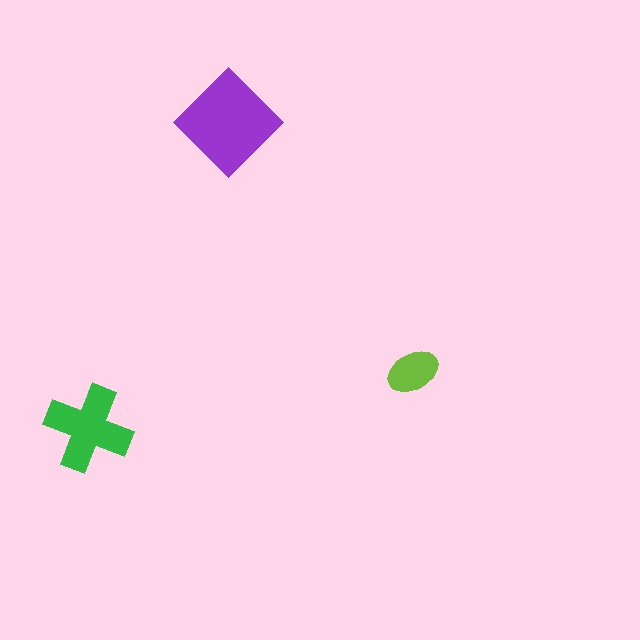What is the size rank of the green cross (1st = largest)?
2nd.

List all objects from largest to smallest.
The purple diamond, the green cross, the lime ellipse.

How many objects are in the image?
There are 3 objects in the image.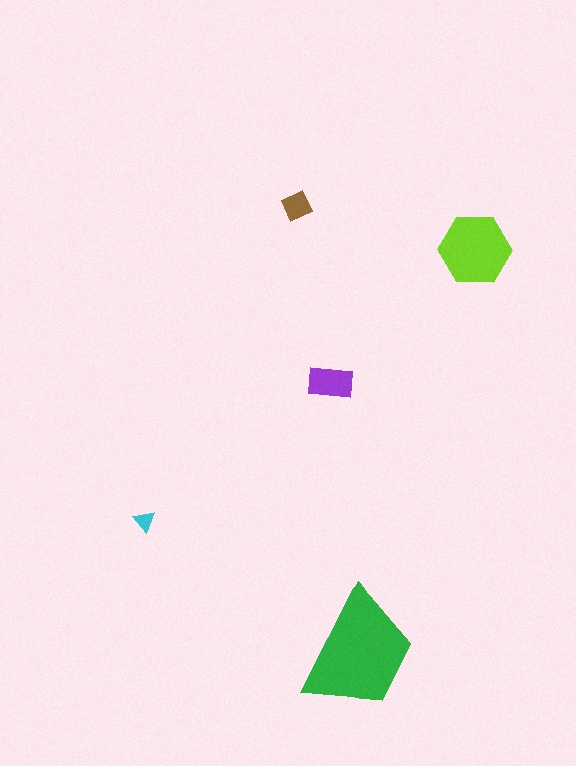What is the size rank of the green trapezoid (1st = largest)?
1st.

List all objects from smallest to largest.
The cyan triangle, the brown diamond, the purple rectangle, the lime hexagon, the green trapezoid.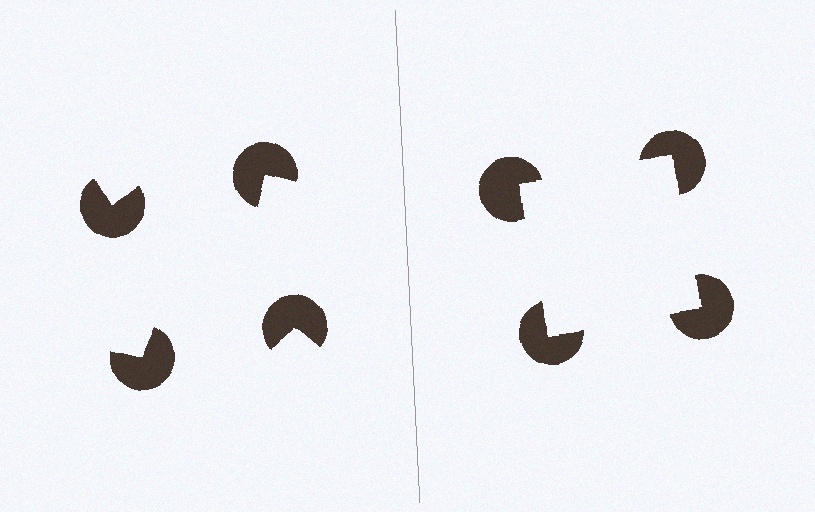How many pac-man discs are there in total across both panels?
8 — 4 on each side.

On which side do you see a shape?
An illusory square appears on the right side. On the left side the wedge cuts are rotated, so no coherent shape forms.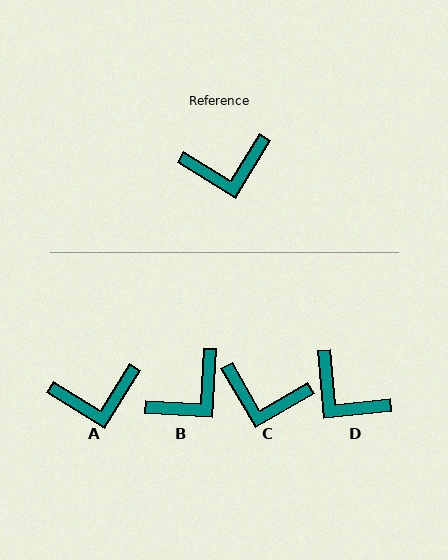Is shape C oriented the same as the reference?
No, it is off by about 28 degrees.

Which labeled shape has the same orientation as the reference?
A.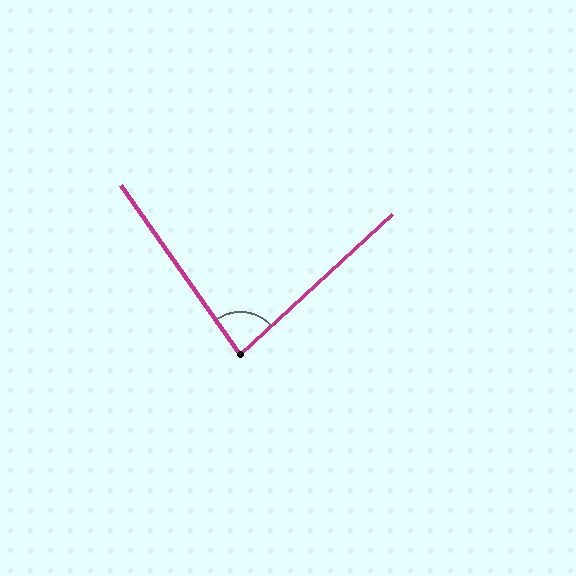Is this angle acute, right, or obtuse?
It is acute.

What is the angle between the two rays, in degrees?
Approximately 83 degrees.